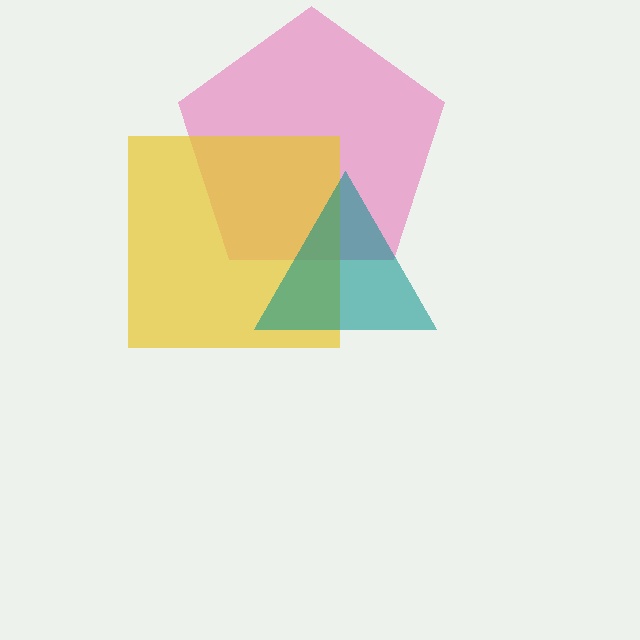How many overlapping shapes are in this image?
There are 3 overlapping shapes in the image.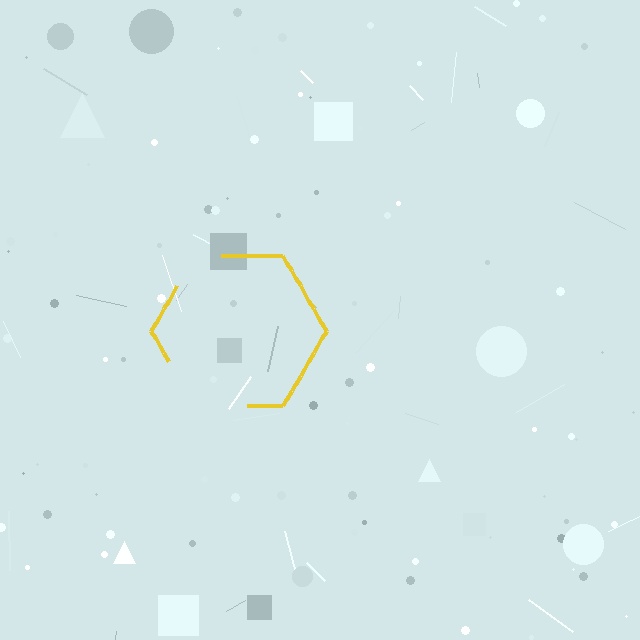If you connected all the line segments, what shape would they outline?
They would outline a hexagon.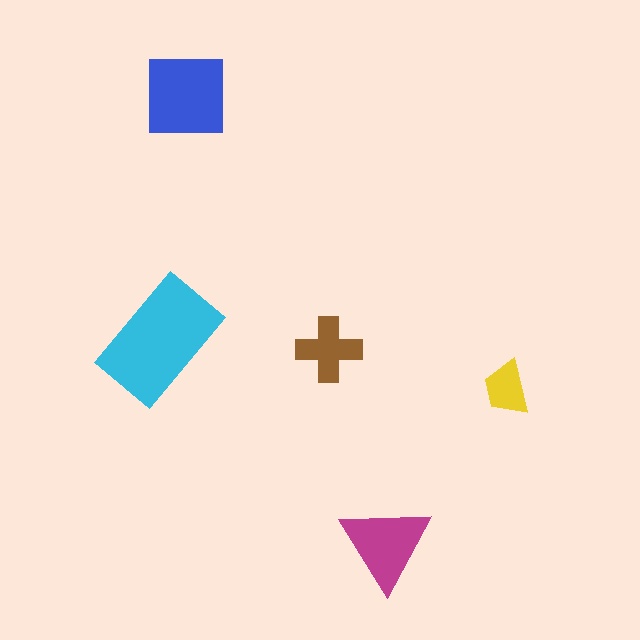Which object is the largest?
The cyan rectangle.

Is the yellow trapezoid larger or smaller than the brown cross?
Smaller.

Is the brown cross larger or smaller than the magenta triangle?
Smaller.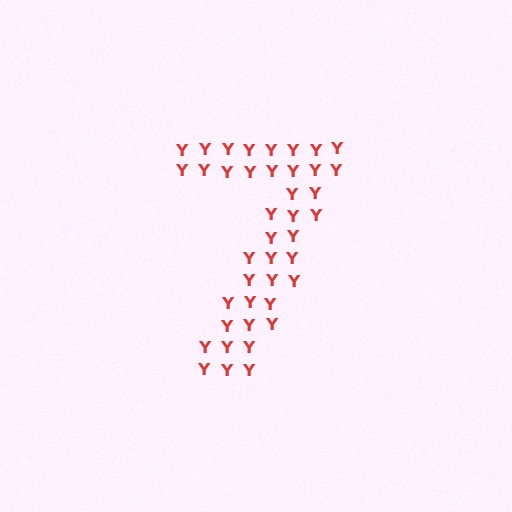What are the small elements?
The small elements are letter Y's.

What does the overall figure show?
The overall figure shows the digit 7.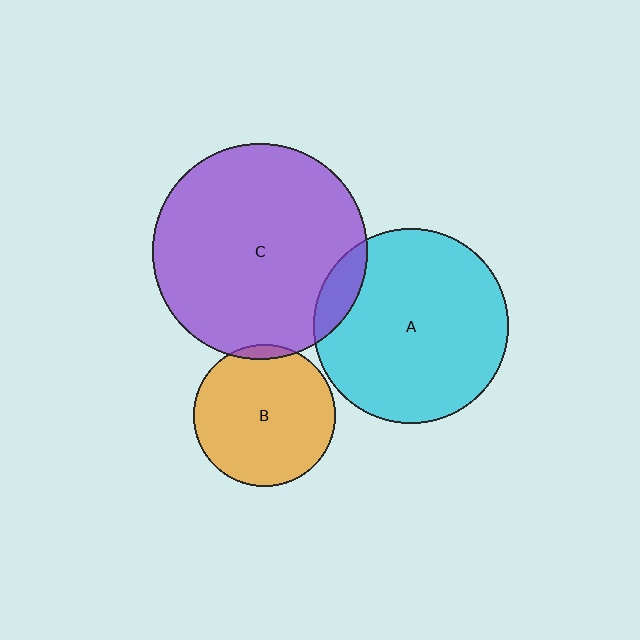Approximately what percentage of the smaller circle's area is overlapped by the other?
Approximately 10%.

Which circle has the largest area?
Circle C (purple).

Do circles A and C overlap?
Yes.